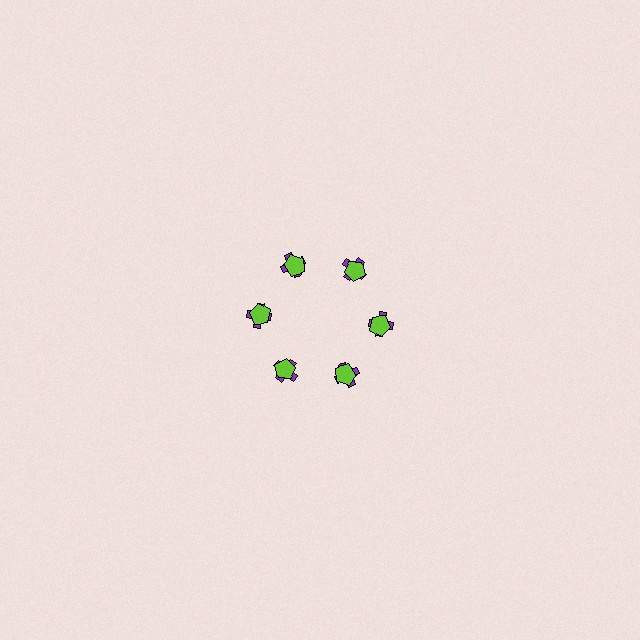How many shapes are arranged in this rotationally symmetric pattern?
There are 12 shapes, arranged in 6 groups of 2.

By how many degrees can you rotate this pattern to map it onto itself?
The pattern maps onto itself every 60 degrees of rotation.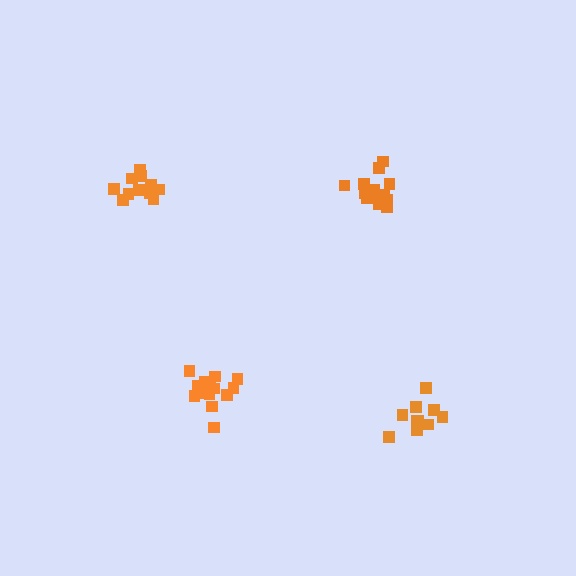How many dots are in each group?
Group 1: 12 dots, Group 2: 11 dots, Group 3: 15 dots, Group 4: 13 dots (51 total).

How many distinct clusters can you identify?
There are 4 distinct clusters.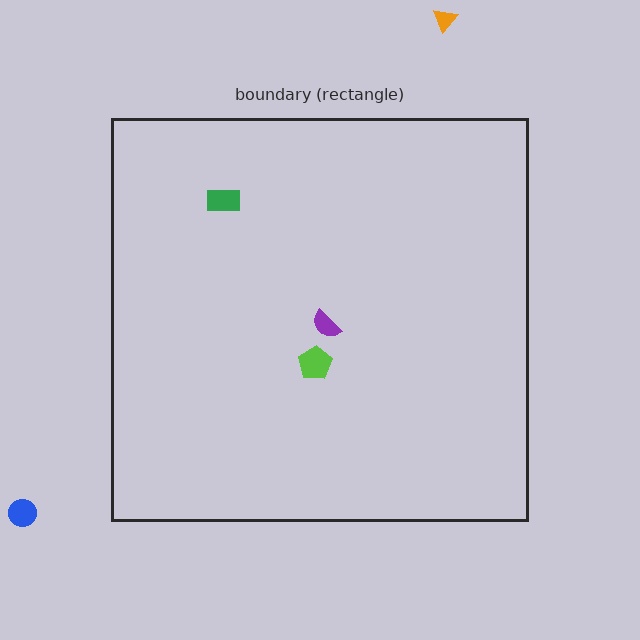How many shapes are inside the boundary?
3 inside, 2 outside.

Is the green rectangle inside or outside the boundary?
Inside.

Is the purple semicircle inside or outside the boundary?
Inside.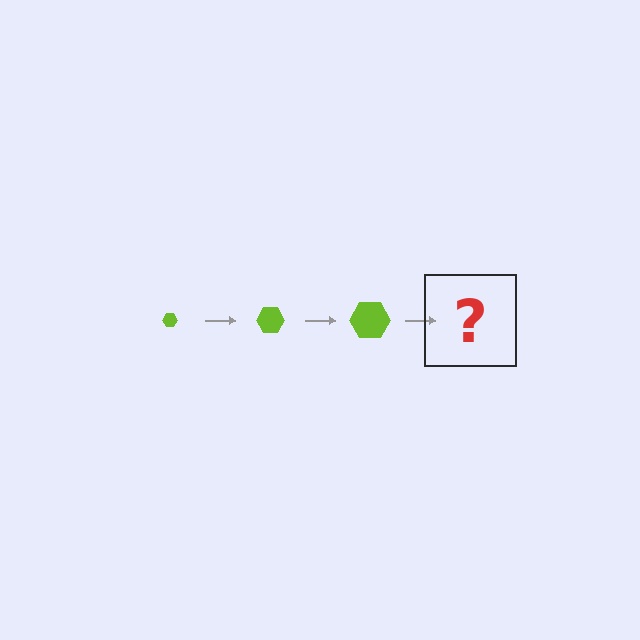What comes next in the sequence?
The next element should be a lime hexagon, larger than the previous one.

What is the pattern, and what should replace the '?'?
The pattern is that the hexagon gets progressively larger each step. The '?' should be a lime hexagon, larger than the previous one.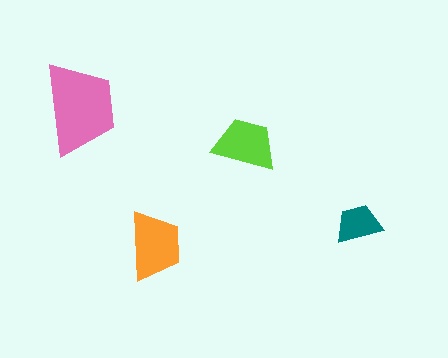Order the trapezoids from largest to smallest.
the pink one, the orange one, the lime one, the teal one.